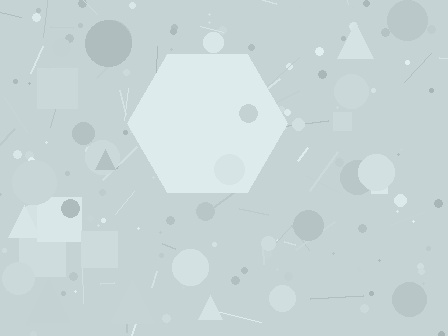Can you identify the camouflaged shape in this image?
The camouflaged shape is a hexagon.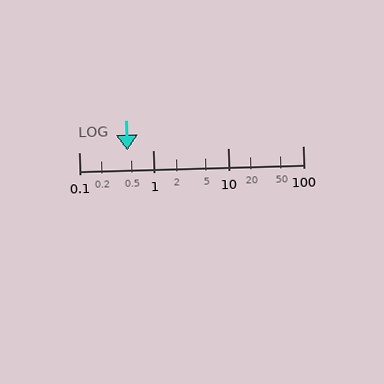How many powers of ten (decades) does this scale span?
The scale spans 3 decades, from 0.1 to 100.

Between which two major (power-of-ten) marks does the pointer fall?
The pointer is between 0.1 and 1.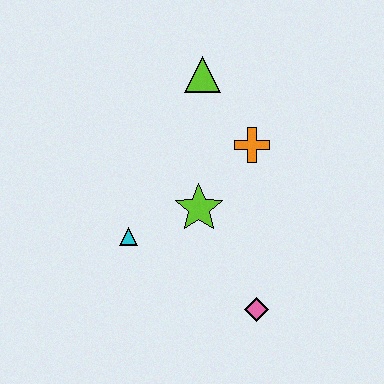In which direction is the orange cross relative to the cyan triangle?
The orange cross is to the right of the cyan triangle.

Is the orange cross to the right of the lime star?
Yes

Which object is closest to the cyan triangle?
The lime star is closest to the cyan triangle.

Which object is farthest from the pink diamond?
The lime triangle is farthest from the pink diamond.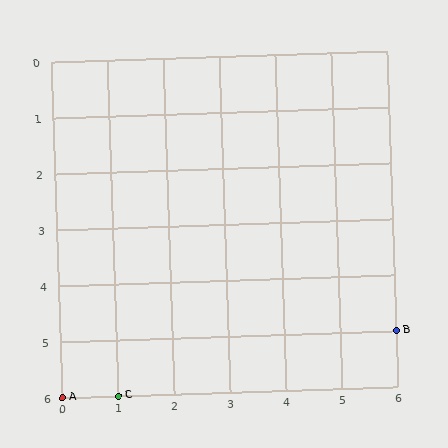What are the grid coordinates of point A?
Point A is at grid coordinates (0, 6).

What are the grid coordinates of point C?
Point C is at grid coordinates (1, 6).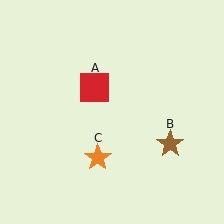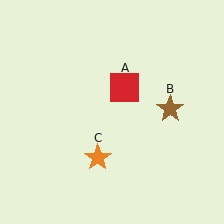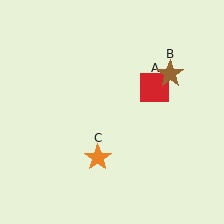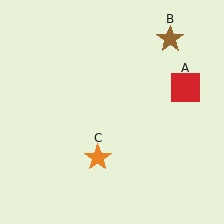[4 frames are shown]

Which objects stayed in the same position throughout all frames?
Orange star (object C) remained stationary.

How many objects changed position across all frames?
2 objects changed position: red square (object A), brown star (object B).